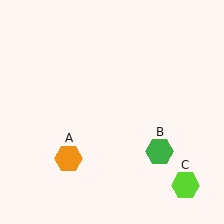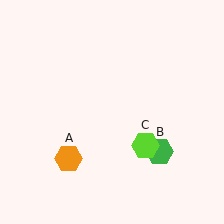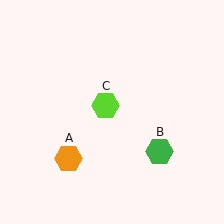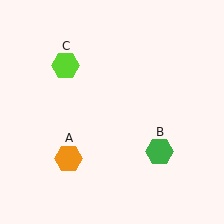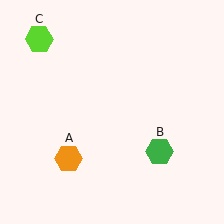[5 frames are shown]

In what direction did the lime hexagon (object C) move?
The lime hexagon (object C) moved up and to the left.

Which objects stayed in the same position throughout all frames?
Orange hexagon (object A) and green hexagon (object B) remained stationary.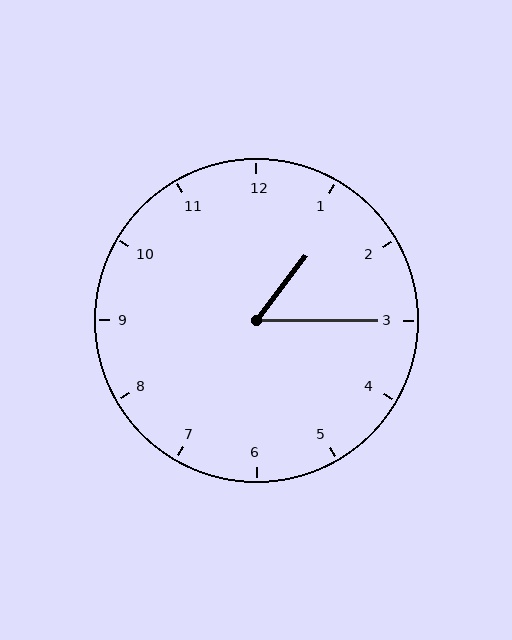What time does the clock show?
1:15.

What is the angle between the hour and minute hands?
Approximately 52 degrees.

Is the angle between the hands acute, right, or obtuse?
It is acute.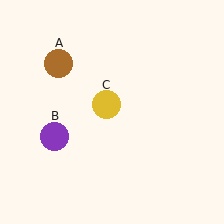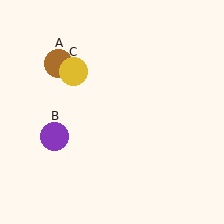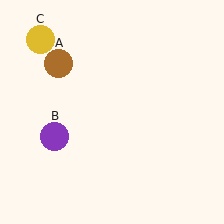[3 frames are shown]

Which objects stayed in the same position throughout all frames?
Brown circle (object A) and purple circle (object B) remained stationary.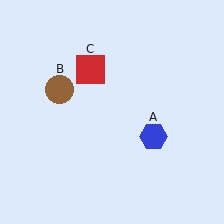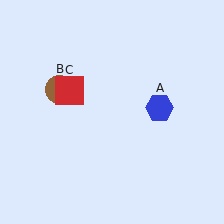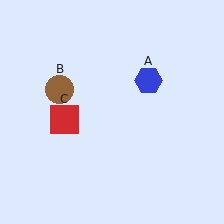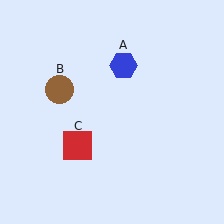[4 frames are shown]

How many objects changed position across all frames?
2 objects changed position: blue hexagon (object A), red square (object C).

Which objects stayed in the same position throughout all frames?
Brown circle (object B) remained stationary.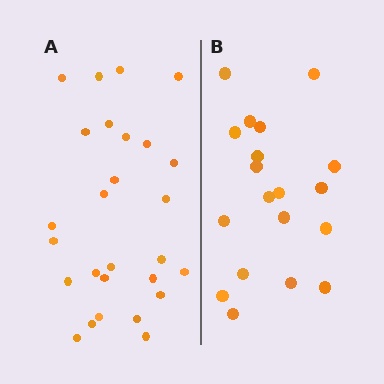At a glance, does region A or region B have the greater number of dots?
Region A (the left region) has more dots.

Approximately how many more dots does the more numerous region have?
Region A has roughly 8 or so more dots than region B.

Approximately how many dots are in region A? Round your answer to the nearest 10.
About 30 dots. (The exact count is 27, which rounds to 30.)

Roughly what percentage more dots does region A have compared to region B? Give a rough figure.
About 40% more.